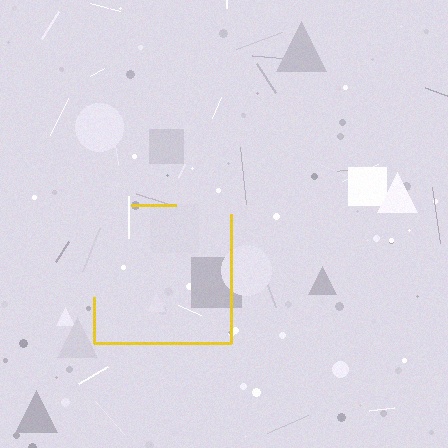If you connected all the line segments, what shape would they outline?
They would outline a square.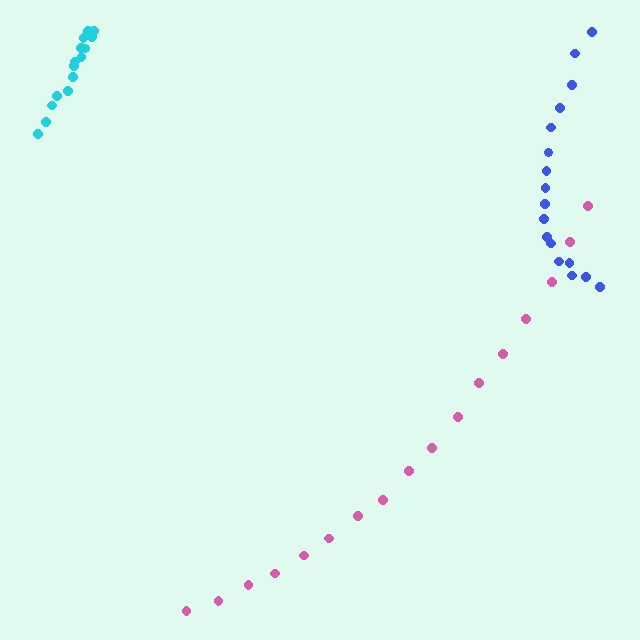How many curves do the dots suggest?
There are 3 distinct paths.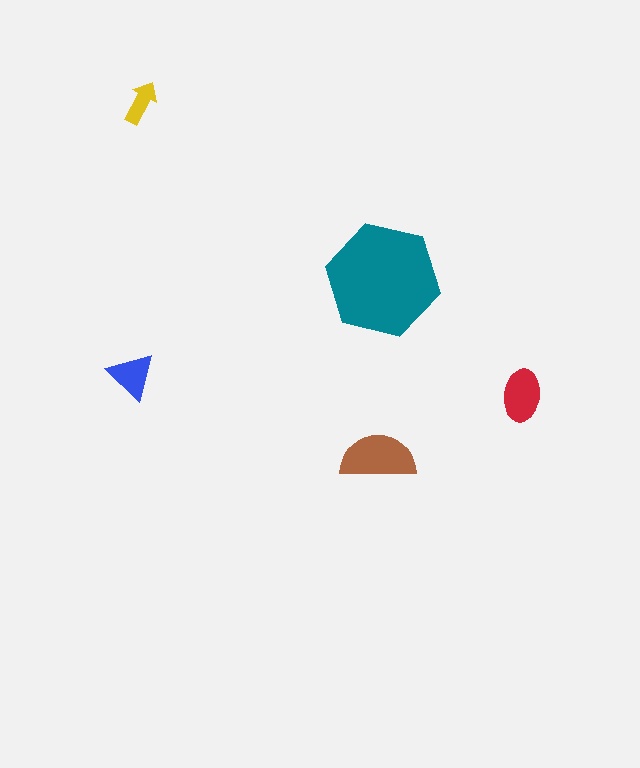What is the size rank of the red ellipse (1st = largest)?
3rd.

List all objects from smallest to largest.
The yellow arrow, the blue triangle, the red ellipse, the brown semicircle, the teal hexagon.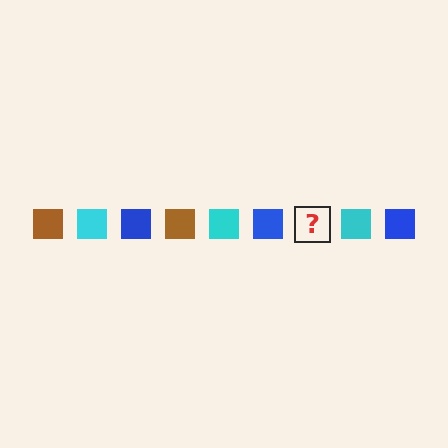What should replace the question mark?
The question mark should be replaced with a brown square.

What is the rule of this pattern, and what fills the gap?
The rule is that the pattern cycles through brown, cyan, blue squares. The gap should be filled with a brown square.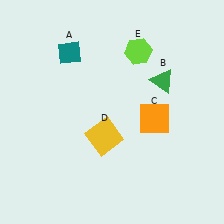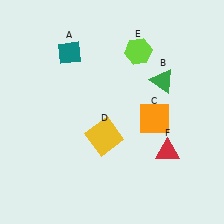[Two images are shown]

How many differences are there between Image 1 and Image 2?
There is 1 difference between the two images.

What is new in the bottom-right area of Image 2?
A red triangle (F) was added in the bottom-right area of Image 2.